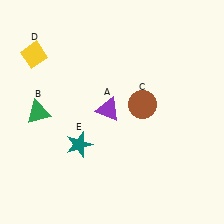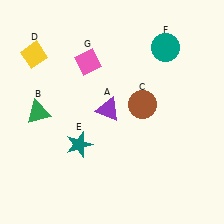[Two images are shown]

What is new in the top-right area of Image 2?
A teal circle (F) was added in the top-right area of Image 2.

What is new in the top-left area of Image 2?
A pink diamond (G) was added in the top-left area of Image 2.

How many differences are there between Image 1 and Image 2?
There are 2 differences between the two images.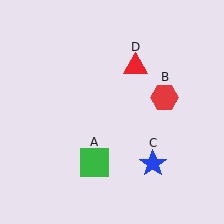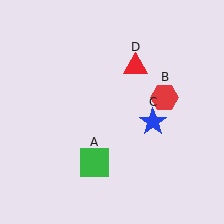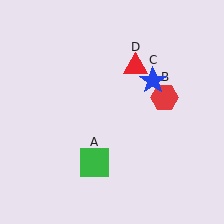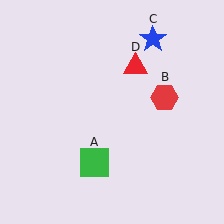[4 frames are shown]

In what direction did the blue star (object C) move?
The blue star (object C) moved up.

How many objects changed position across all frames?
1 object changed position: blue star (object C).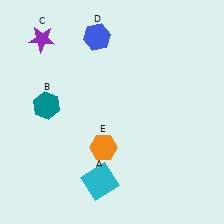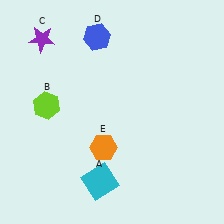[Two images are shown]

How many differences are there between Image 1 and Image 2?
There is 1 difference between the two images.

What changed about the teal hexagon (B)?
In Image 1, B is teal. In Image 2, it changed to lime.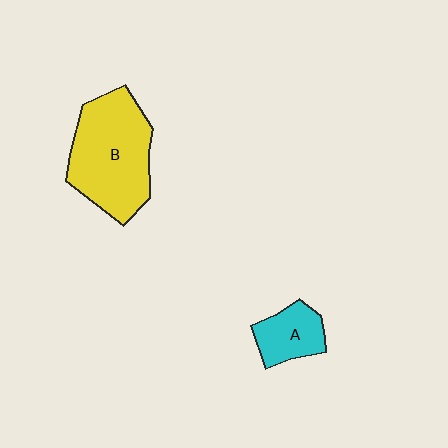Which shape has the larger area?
Shape B (yellow).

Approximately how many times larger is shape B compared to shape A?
Approximately 2.5 times.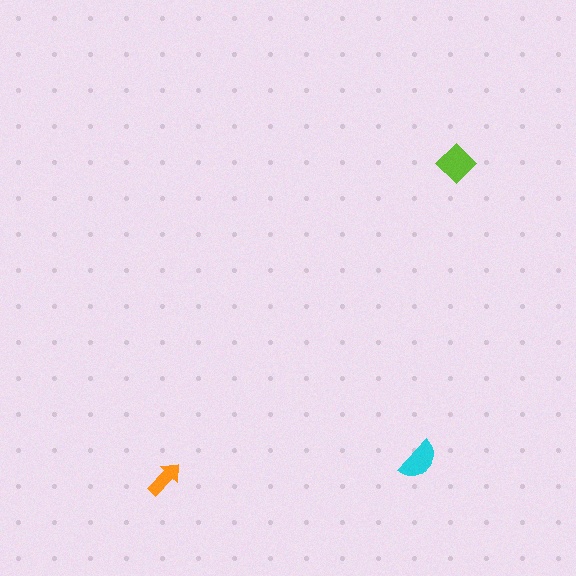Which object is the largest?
The lime diamond.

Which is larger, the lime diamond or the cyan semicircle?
The lime diamond.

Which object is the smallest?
The orange arrow.